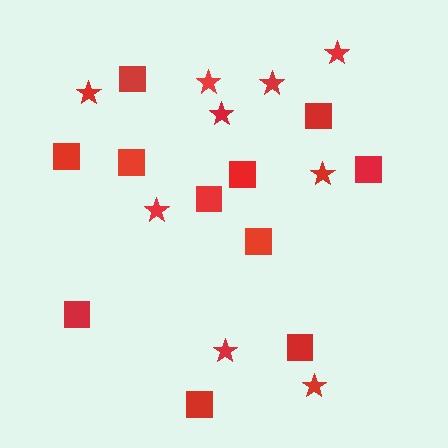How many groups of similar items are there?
There are 2 groups: one group of stars (9) and one group of squares (11).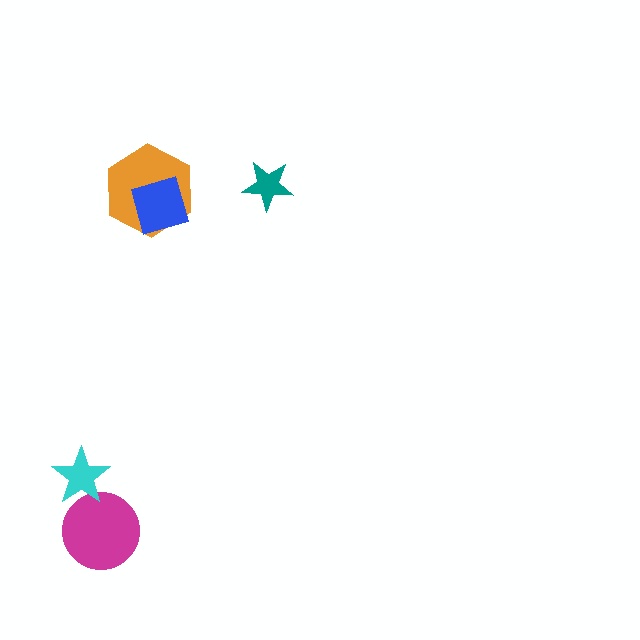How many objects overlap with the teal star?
0 objects overlap with the teal star.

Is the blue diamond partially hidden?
No, no other shape covers it.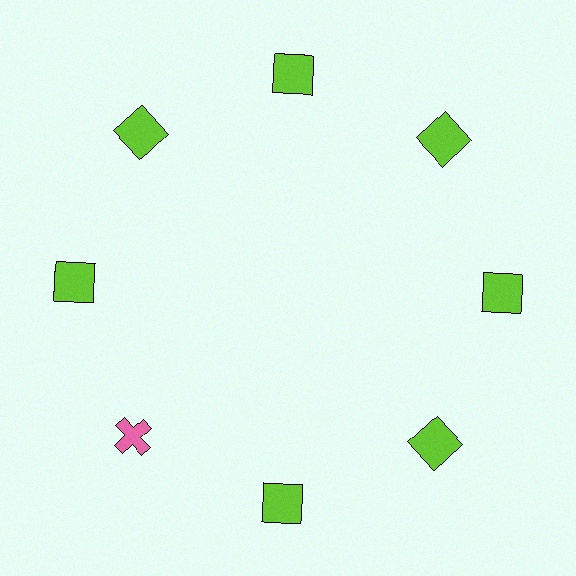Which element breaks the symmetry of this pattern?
The pink cross at roughly the 8 o'clock position breaks the symmetry. All other shapes are lime squares.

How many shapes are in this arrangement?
There are 8 shapes arranged in a ring pattern.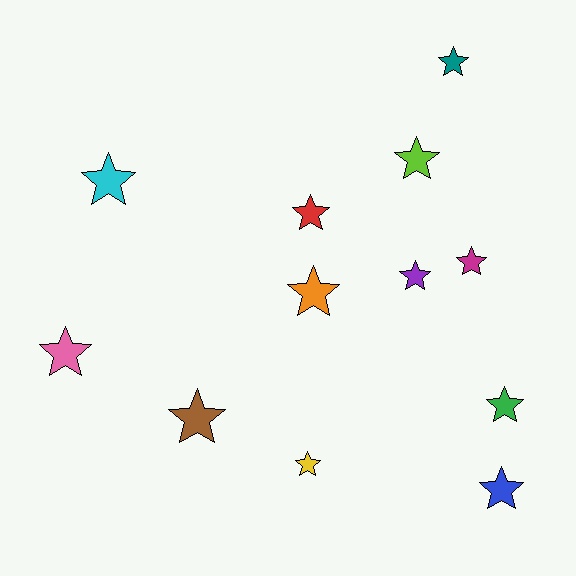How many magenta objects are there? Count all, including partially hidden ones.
There is 1 magenta object.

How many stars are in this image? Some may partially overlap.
There are 12 stars.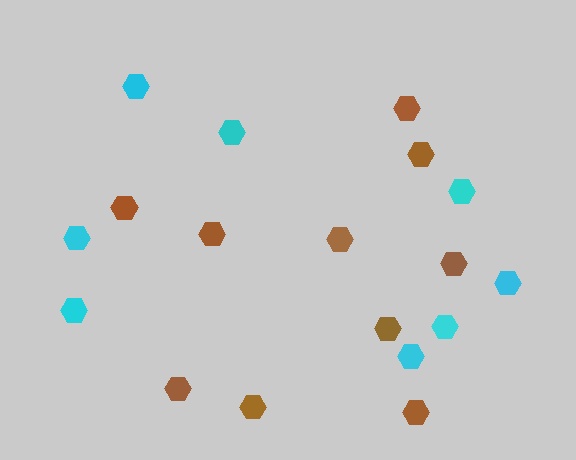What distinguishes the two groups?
There are 2 groups: one group of cyan hexagons (8) and one group of brown hexagons (10).